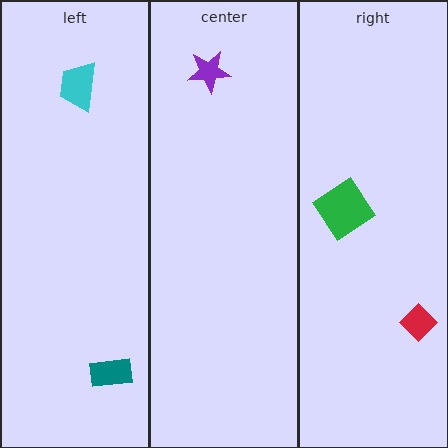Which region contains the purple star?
The center region.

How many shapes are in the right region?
2.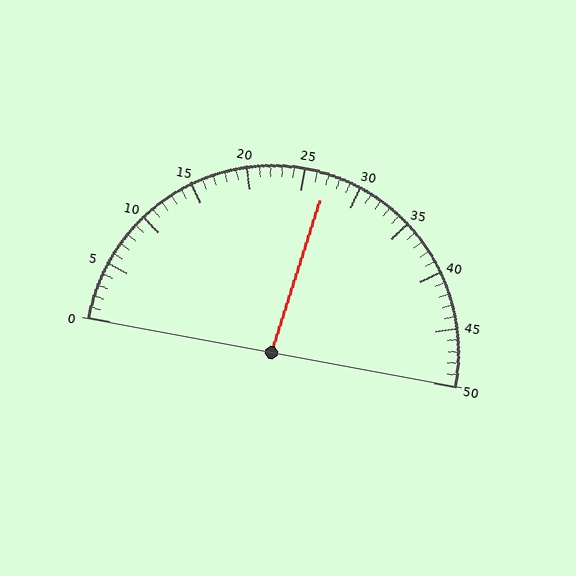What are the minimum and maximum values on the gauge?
The gauge ranges from 0 to 50.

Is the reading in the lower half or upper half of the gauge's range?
The reading is in the upper half of the range (0 to 50).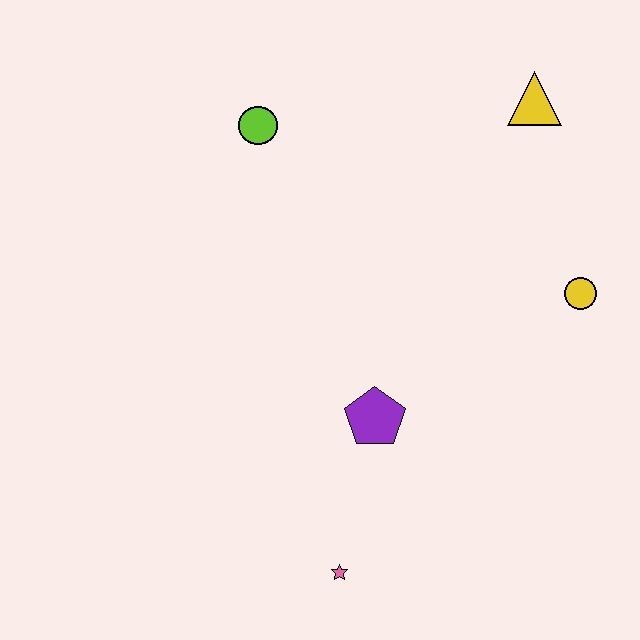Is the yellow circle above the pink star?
Yes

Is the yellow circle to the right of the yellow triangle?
Yes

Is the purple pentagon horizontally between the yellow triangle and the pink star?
Yes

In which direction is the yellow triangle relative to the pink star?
The yellow triangle is above the pink star.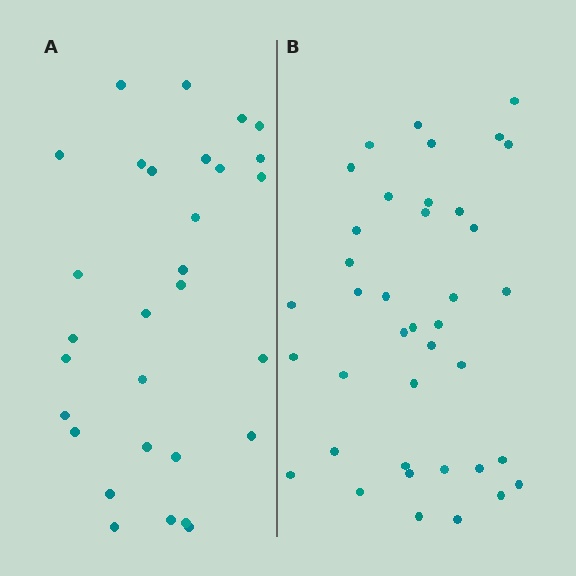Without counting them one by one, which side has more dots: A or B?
Region B (the right region) has more dots.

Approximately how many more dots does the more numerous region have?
Region B has roughly 8 or so more dots than region A.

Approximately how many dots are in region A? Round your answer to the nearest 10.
About 30 dots.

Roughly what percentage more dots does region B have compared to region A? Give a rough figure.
About 30% more.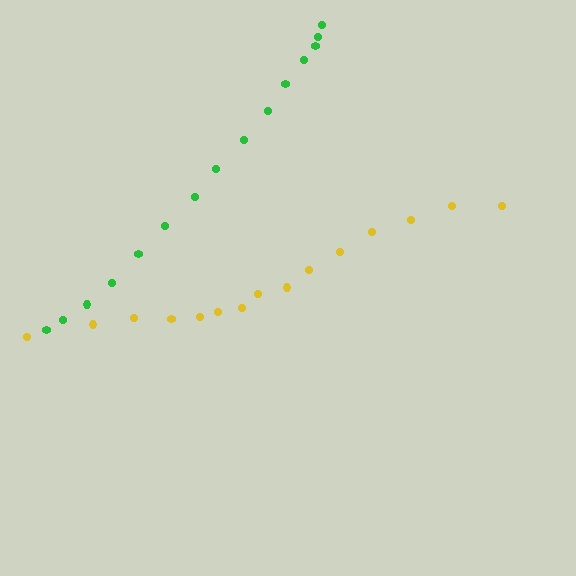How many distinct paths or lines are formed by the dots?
There are 2 distinct paths.